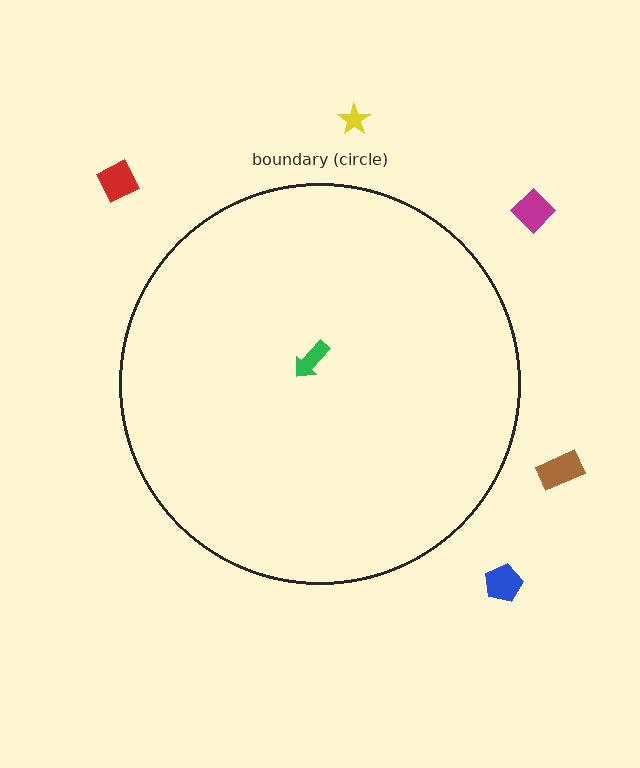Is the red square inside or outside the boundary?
Outside.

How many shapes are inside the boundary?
1 inside, 5 outside.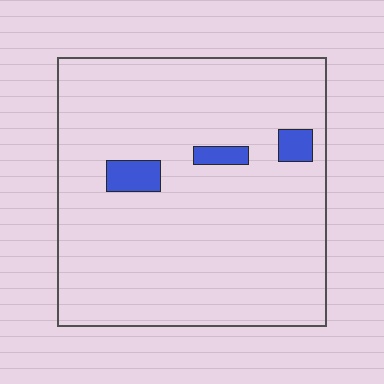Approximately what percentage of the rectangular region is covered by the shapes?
Approximately 5%.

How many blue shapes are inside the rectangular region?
3.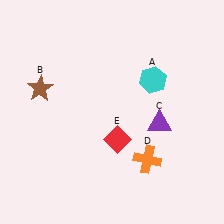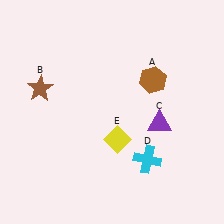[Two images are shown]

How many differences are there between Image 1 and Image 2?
There are 3 differences between the two images.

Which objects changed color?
A changed from cyan to brown. D changed from orange to cyan. E changed from red to yellow.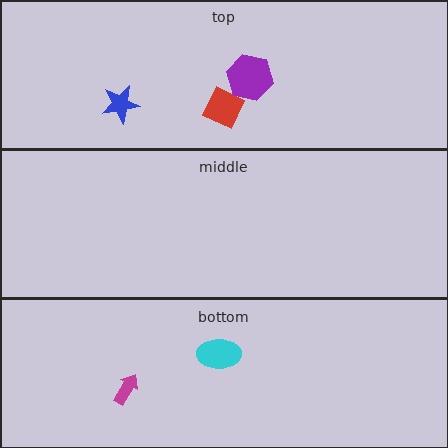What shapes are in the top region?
The red diamond, the purple hexagon, the blue star.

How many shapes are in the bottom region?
2.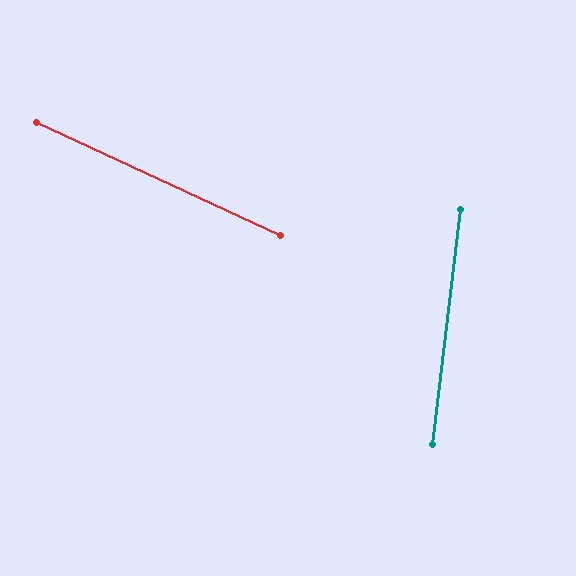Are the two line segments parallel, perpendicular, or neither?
Neither parallel nor perpendicular — they differ by about 72°.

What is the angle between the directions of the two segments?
Approximately 72 degrees.